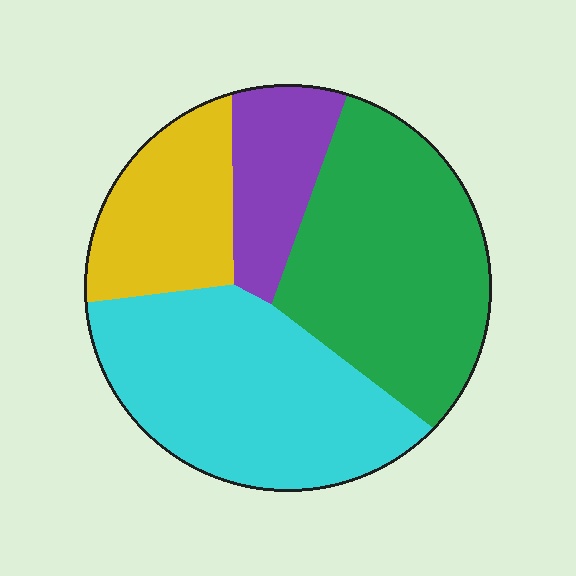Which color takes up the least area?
Purple, at roughly 15%.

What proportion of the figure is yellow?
Yellow takes up between a sixth and a third of the figure.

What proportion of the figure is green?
Green covers about 35% of the figure.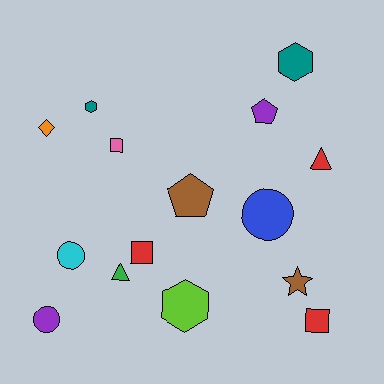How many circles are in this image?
There are 3 circles.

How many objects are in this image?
There are 15 objects.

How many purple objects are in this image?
There are 2 purple objects.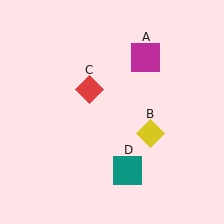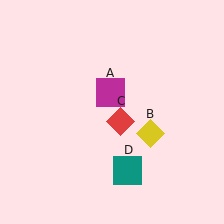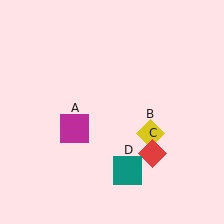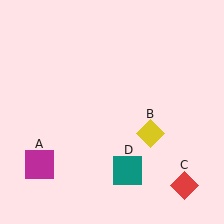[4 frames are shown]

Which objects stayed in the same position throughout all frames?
Yellow diamond (object B) and teal square (object D) remained stationary.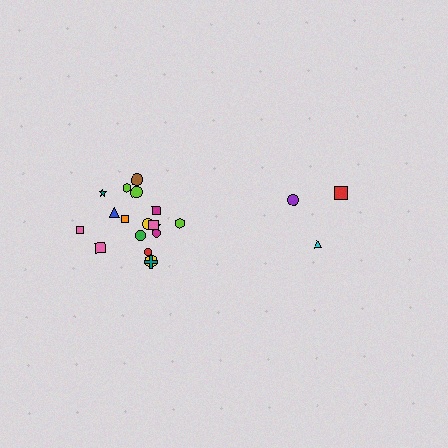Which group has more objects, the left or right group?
The left group.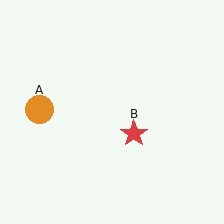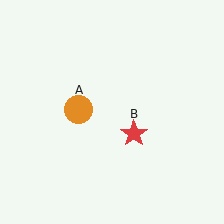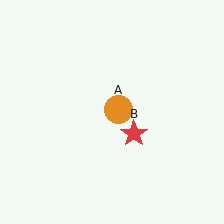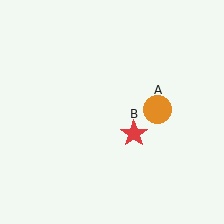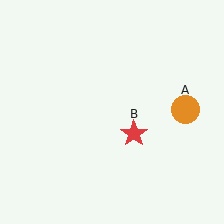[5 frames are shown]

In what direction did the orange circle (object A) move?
The orange circle (object A) moved right.